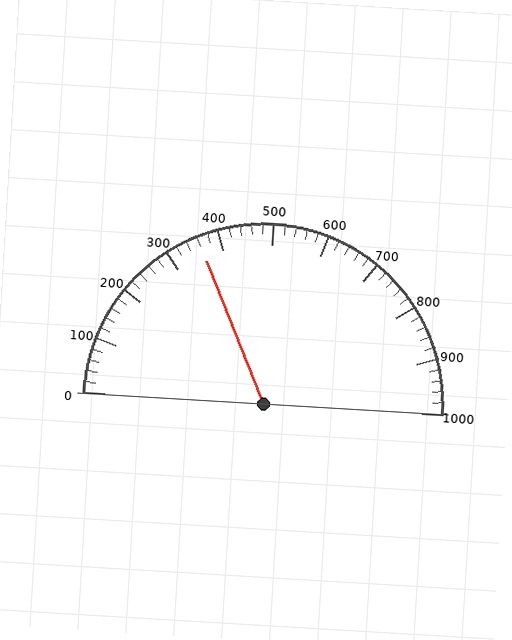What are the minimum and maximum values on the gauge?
The gauge ranges from 0 to 1000.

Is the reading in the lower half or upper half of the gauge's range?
The reading is in the lower half of the range (0 to 1000).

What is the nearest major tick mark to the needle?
The nearest major tick mark is 400.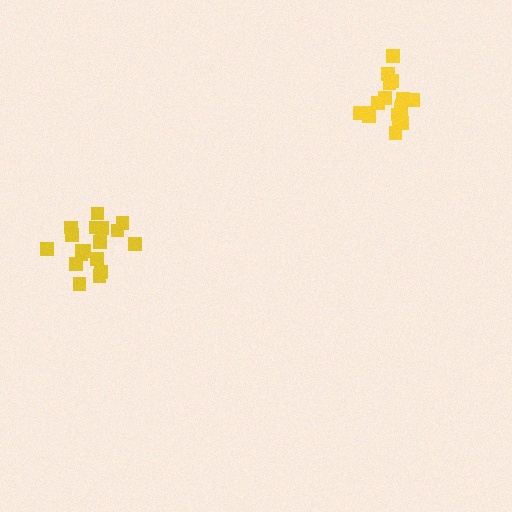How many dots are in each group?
Group 1: 18 dots, Group 2: 18 dots (36 total).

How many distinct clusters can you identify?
There are 2 distinct clusters.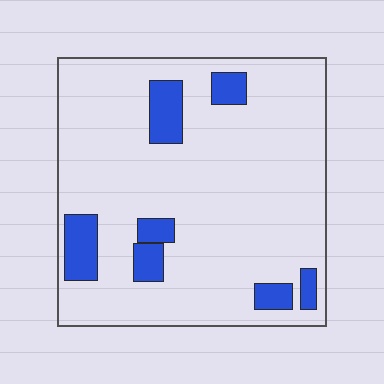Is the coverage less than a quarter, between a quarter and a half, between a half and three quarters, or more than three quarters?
Less than a quarter.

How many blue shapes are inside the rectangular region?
7.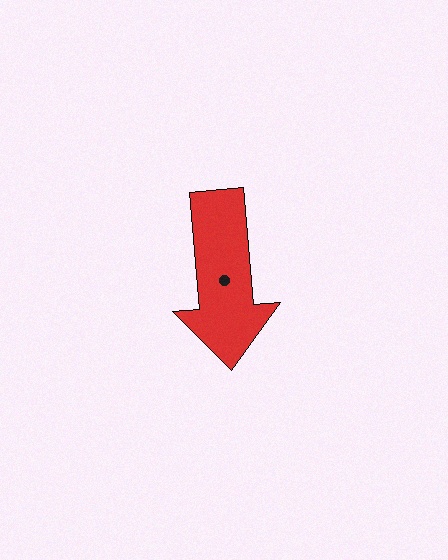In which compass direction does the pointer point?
South.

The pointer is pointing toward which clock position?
Roughly 6 o'clock.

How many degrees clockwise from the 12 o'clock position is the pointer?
Approximately 175 degrees.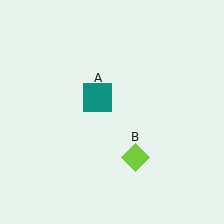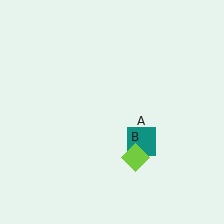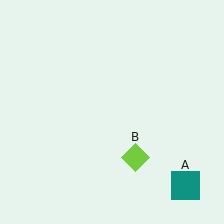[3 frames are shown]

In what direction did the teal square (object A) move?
The teal square (object A) moved down and to the right.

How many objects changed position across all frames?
1 object changed position: teal square (object A).